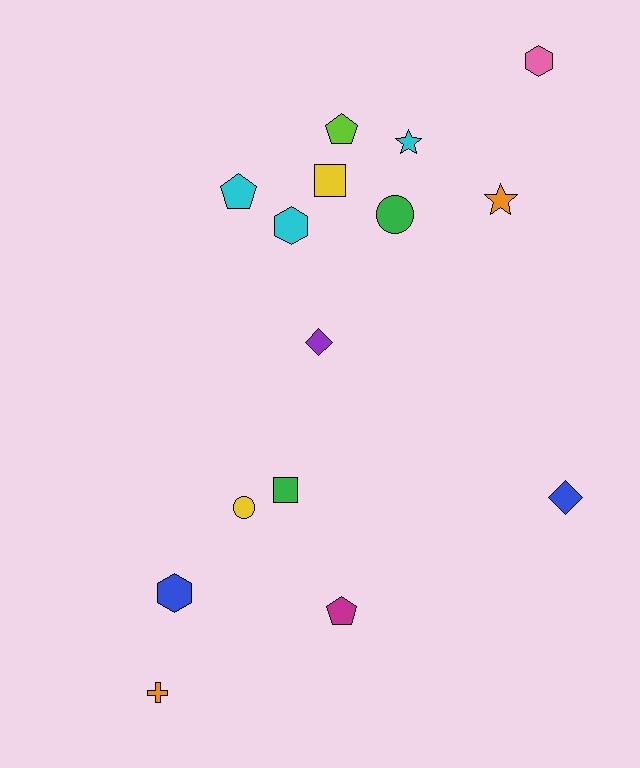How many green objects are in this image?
There are 2 green objects.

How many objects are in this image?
There are 15 objects.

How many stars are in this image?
There are 2 stars.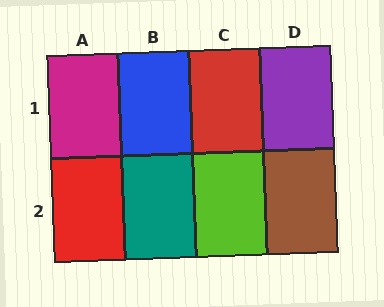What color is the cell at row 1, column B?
Blue.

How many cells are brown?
1 cell is brown.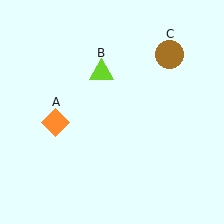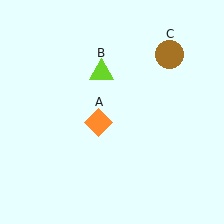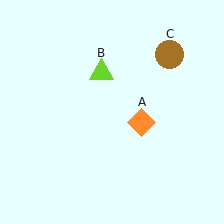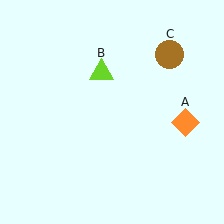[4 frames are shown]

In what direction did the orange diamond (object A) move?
The orange diamond (object A) moved right.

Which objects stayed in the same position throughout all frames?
Lime triangle (object B) and brown circle (object C) remained stationary.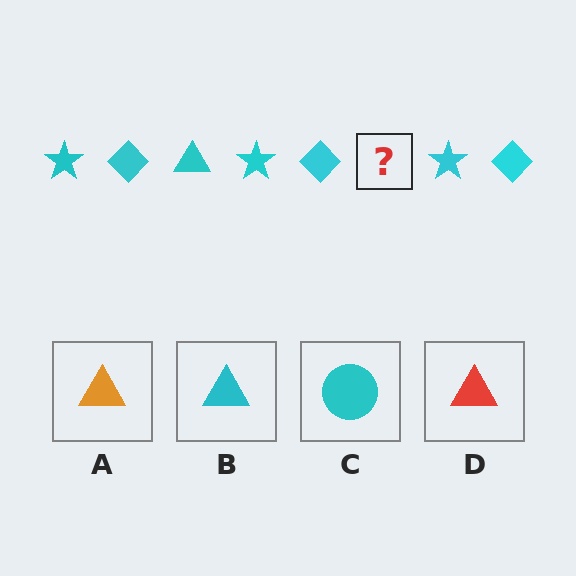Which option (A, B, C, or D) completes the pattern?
B.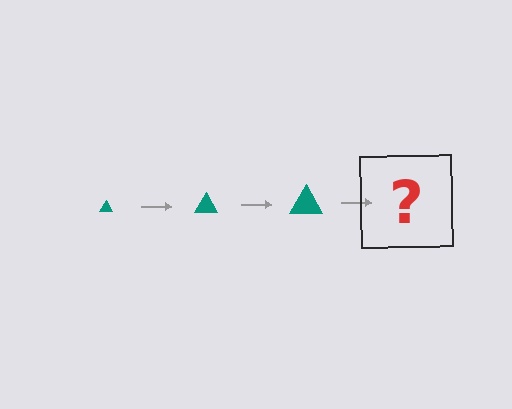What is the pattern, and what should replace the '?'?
The pattern is that the triangle gets progressively larger each step. The '?' should be a teal triangle, larger than the previous one.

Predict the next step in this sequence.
The next step is a teal triangle, larger than the previous one.